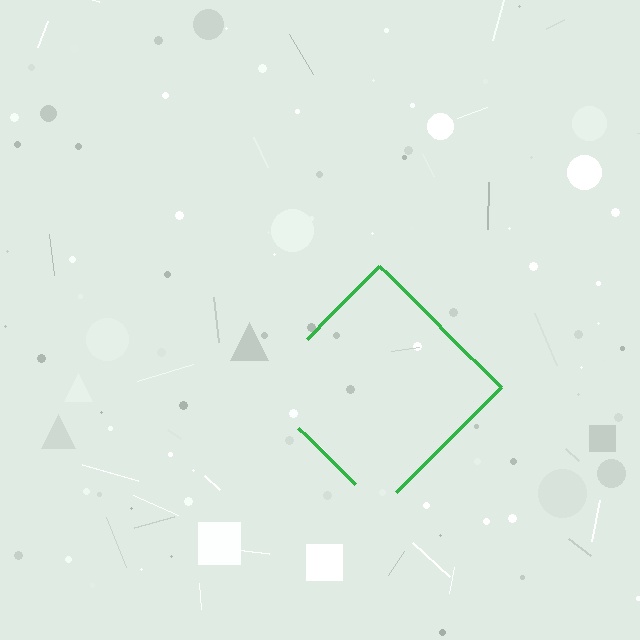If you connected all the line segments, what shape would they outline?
They would outline a diamond.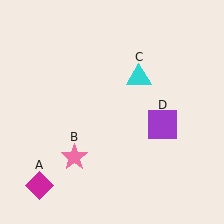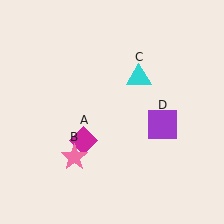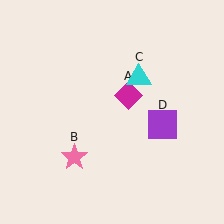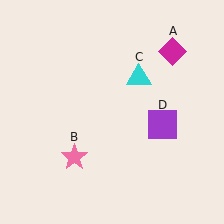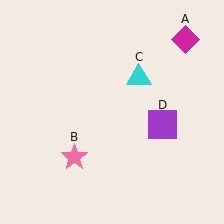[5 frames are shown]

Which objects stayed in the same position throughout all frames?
Pink star (object B) and cyan triangle (object C) and purple square (object D) remained stationary.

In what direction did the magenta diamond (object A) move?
The magenta diamond (object A) moved up and to the right.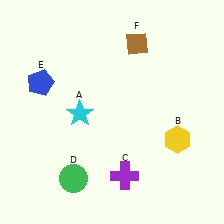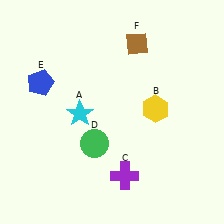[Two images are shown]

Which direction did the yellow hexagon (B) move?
The yellow hexagon (B) moved up.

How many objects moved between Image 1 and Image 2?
2 objects moved between the two images.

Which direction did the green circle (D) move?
The green circle (D) moved up.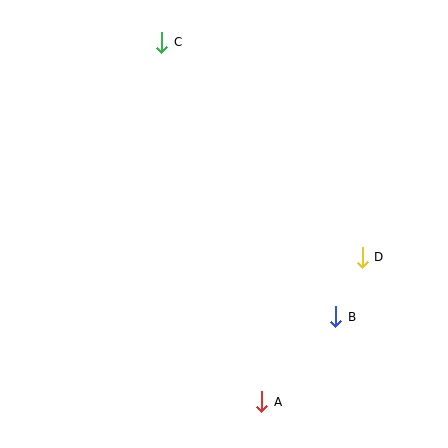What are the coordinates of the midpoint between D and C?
The midpoint between D and C is at (262, 150).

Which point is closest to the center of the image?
Point D at (362, 257) is closest to the center.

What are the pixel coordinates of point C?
Point C is at (162, 42).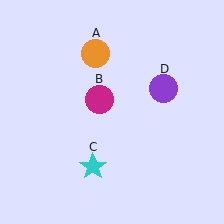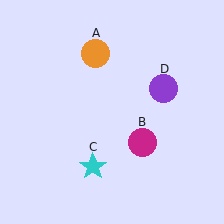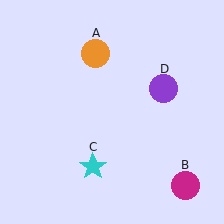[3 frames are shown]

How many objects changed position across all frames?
1 object changed position: magenta circle (object B).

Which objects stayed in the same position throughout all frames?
Orange circle (object A) and cyan star (object C) and purple circle (object D) remained stationary.